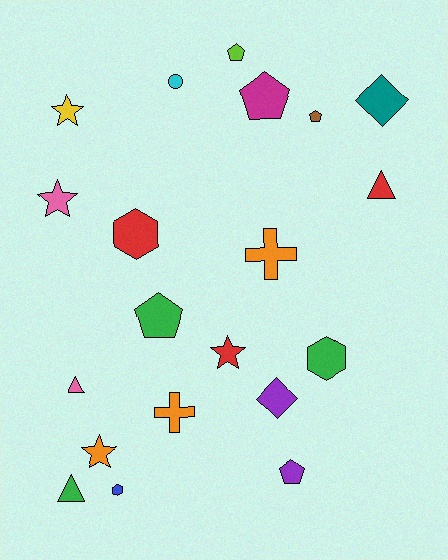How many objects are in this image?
There are 20 objects.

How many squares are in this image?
There are no squares.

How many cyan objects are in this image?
There is 1 cyan object.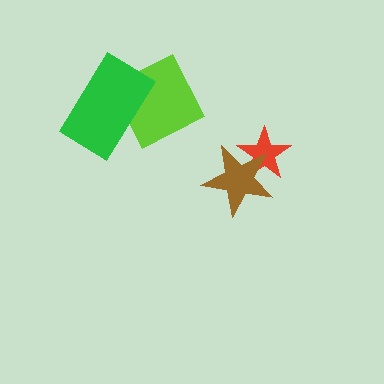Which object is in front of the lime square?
The green rectangle is in front of the lime square.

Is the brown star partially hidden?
No, no other shape covers it.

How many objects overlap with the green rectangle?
1 object overlaps with the green rectangle.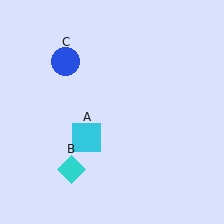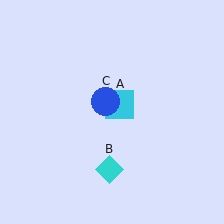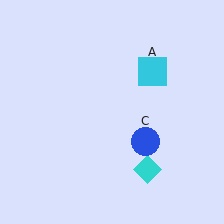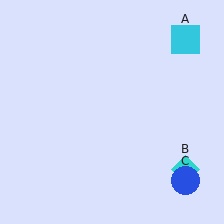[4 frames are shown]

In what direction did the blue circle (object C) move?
The blue circle (object C) moved down and to the right.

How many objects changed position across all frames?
3 objects changed position: cyan square (object A), cyan diamond (object B), blue circle (object C).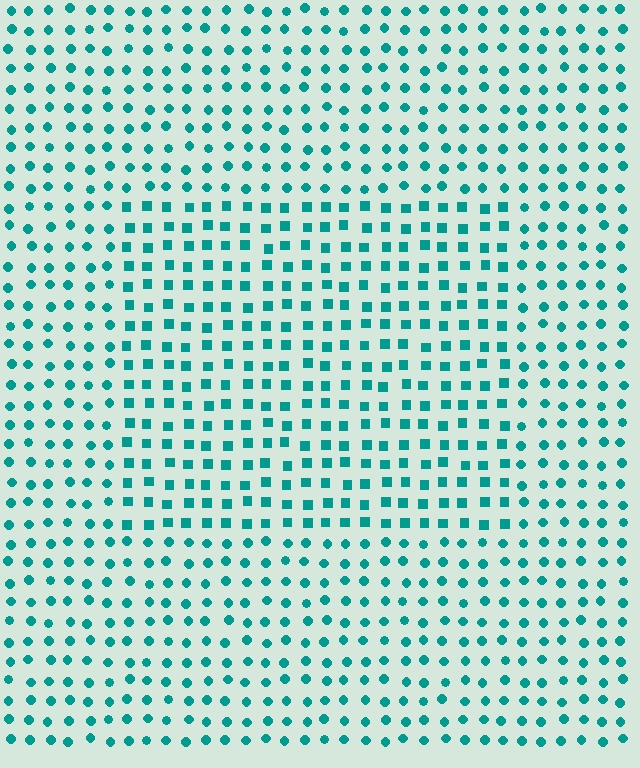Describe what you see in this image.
The image is filled with small teal elements arranged in a uniform grid. A rectangle-shaped region contains squares, while the surrounding area contains circles. The boundary is defined purely by the change in element shape.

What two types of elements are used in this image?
The image uses squares inside the rectangle region and circles outside it.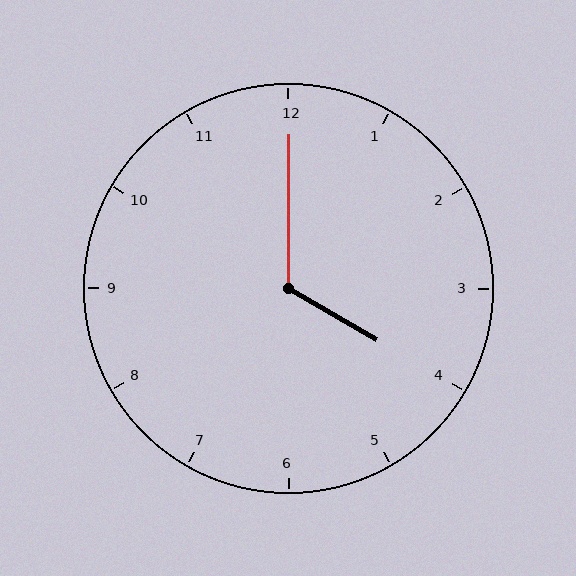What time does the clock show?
4:00.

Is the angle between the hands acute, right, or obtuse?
It is obtuse.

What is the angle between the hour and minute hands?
Approximately 120 degrees.